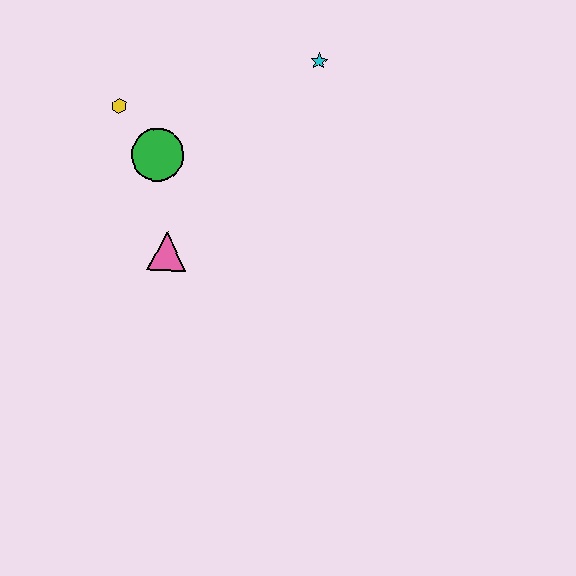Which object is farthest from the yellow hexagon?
The cyan star is farthest from the yellow hexagon.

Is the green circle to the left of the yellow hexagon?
No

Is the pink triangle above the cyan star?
No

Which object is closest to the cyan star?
The green circle is closest to the cyan star.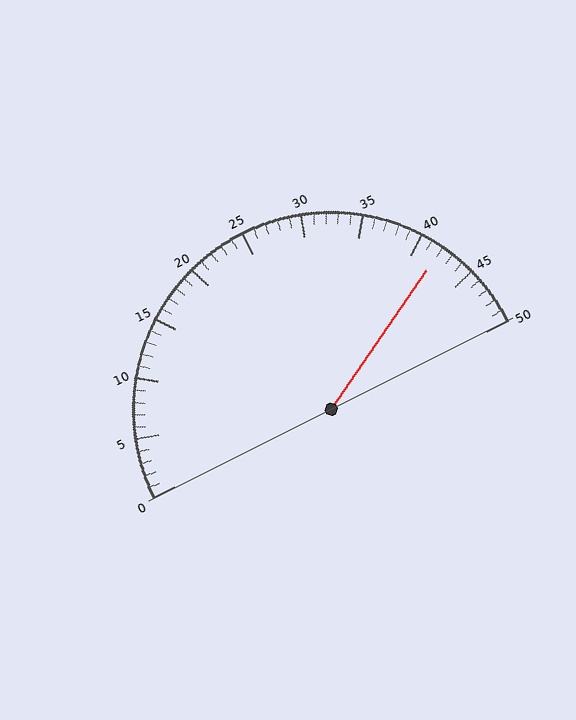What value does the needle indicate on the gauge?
The needle indicates approximately 42.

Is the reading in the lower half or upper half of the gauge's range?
The reading is in the upper half of the range (0 to 50).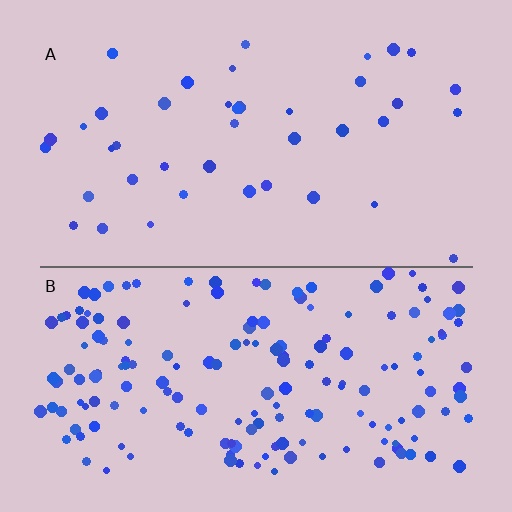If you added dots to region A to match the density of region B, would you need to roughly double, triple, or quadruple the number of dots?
Approximately quadruple.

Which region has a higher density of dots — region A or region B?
B (the bottom).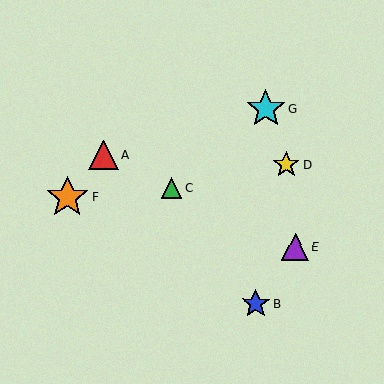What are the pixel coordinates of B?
Object B is at (256, 304).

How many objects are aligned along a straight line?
3 objects (A, C, E) are aligned along a straight line.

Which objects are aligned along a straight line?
Objects A, C, E are aligned along a straight line.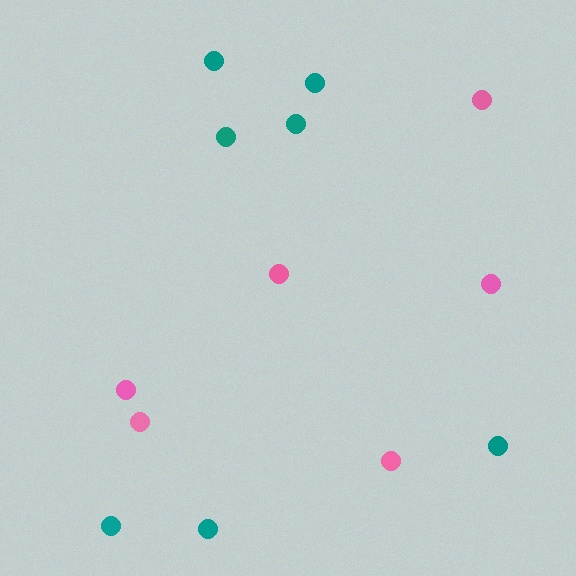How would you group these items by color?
There are 2 groups: one group of pink circles (6) and one group of teal circles (7).